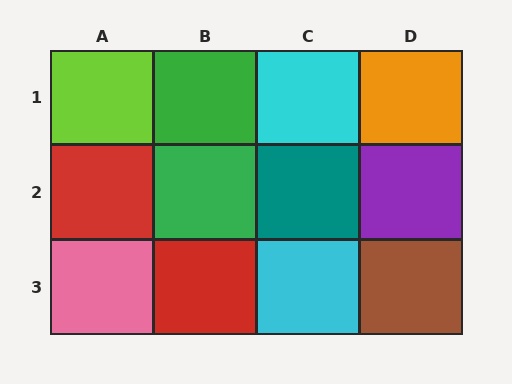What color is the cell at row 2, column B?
Green.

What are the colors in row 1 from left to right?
Lime, green, cyan, orange.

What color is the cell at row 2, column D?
Purple.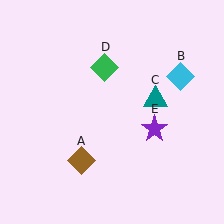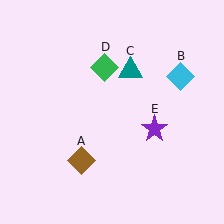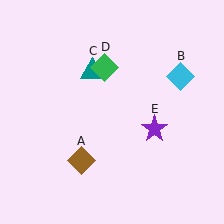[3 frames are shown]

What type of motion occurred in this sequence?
The teal triangle (object C) rotated counterclockwise around the center of the scene.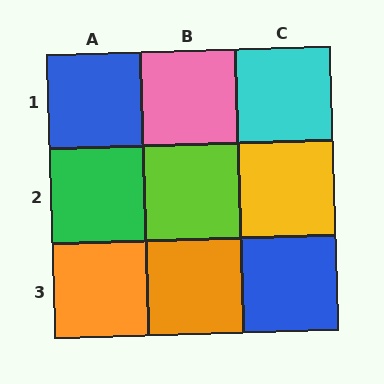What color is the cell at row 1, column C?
Cyan.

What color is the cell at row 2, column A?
Green.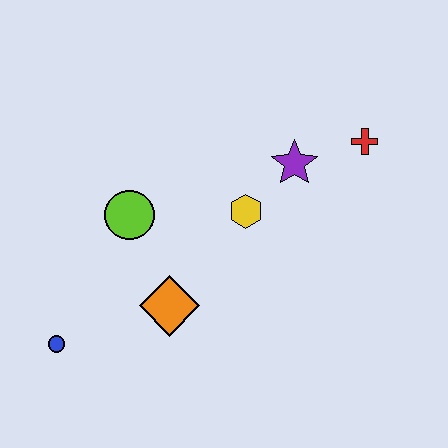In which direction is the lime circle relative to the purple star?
The lime circle is to the left of the purple star.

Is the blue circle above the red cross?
No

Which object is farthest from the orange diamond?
The red cross is farthest from the orange diamond.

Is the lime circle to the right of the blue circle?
Yes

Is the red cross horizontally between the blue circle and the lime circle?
No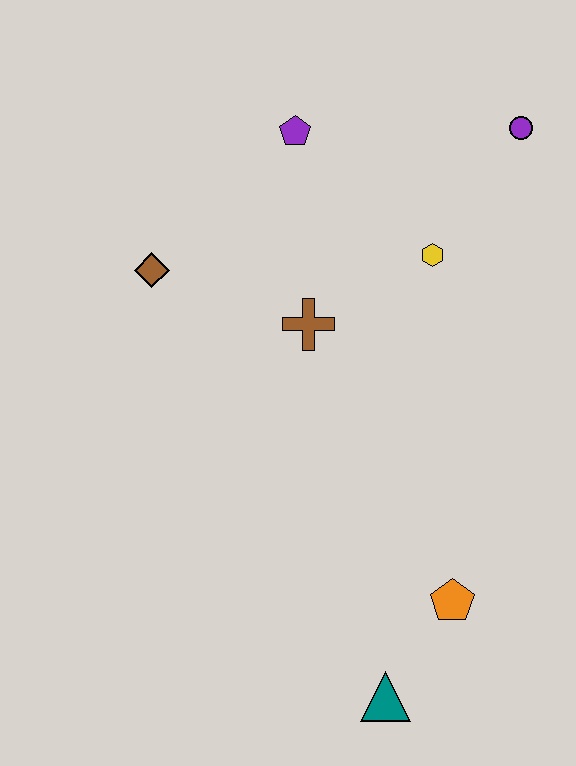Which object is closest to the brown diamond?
The brown cross is closest to the brown diamond.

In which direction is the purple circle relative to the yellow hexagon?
The purple circle is above the yellow hexagon.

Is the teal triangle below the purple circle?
Yes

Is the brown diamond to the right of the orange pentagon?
No